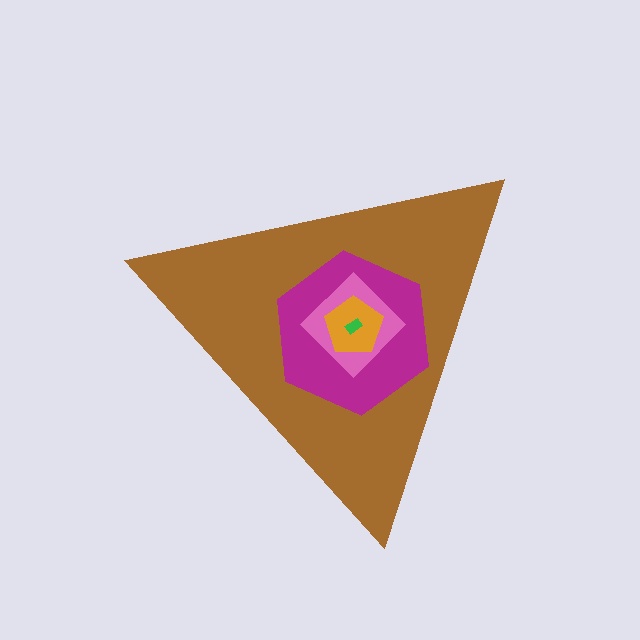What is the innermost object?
The green rectangle.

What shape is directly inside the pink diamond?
The orange pentagon.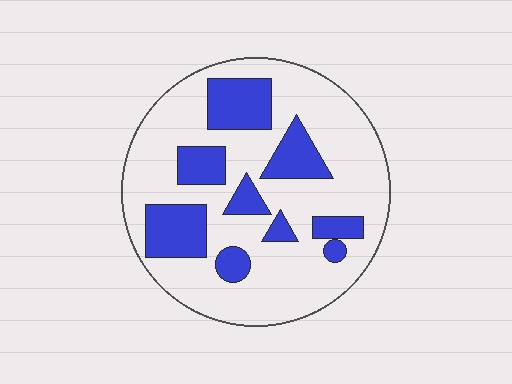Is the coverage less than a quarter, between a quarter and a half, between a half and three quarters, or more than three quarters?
Between a quarter and a half.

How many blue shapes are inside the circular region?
9.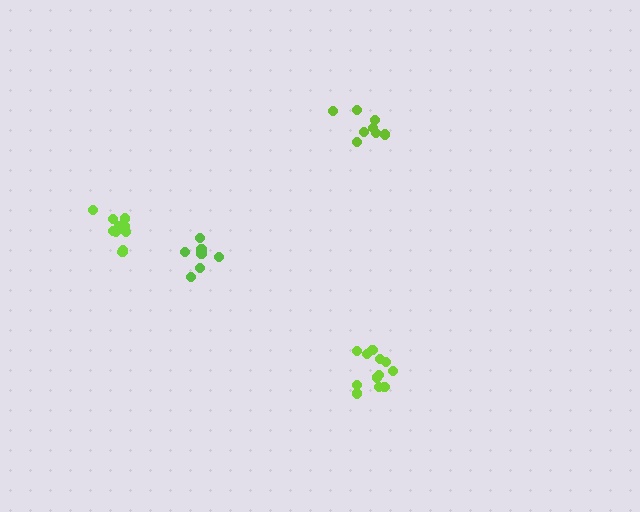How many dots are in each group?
Group 1: 12 dots, Group 2: 7 dots, Group 3: 8 dots, Group 4: 10 dots (37 total).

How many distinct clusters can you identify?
There are 4 distinct clusters.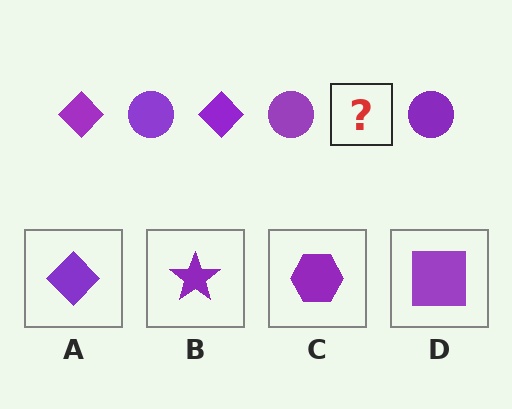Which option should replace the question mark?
Option A.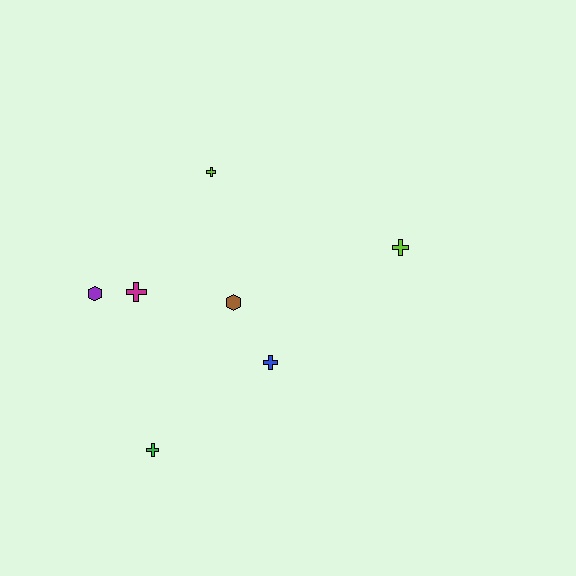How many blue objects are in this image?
There is 1 blue object.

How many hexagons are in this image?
There are 2 hexagons.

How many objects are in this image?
There are 7 objects.